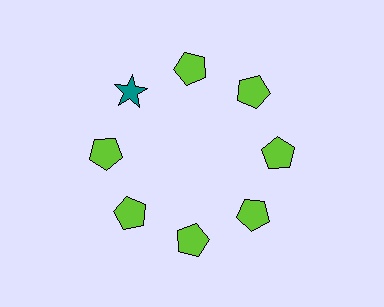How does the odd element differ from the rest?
It differs in both color (teal instead of lime) and shape (star instead of pentagon).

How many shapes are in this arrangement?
There are 8 shapes arranged in a ring pattern.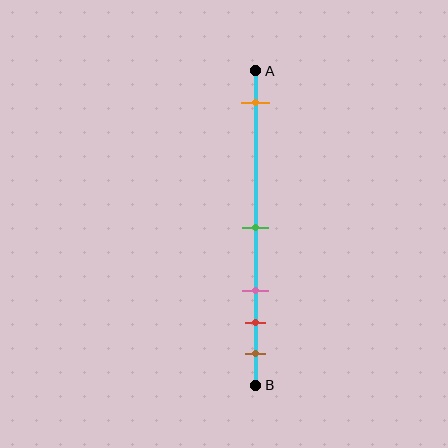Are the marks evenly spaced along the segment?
No, the marks are not evenly spaced.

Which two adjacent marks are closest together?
The red and brown marks are the closest adjacent pair.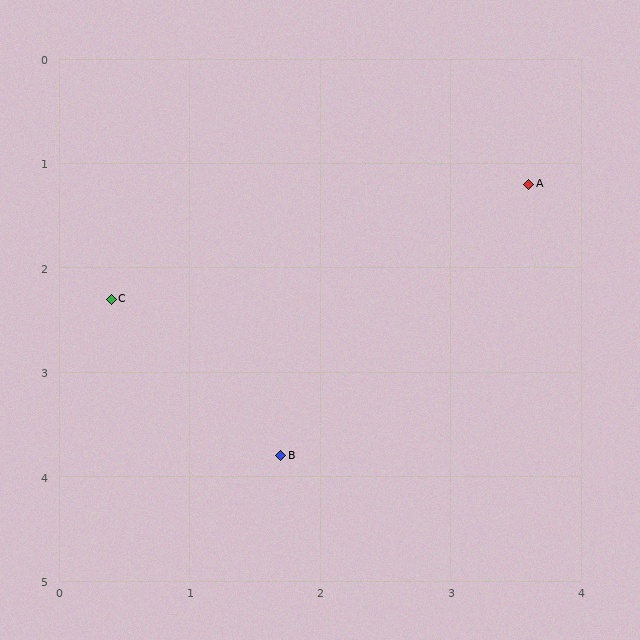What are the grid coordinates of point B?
Point B is at approximately (1.7, 3.8).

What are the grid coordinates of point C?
Point C is at approximately (0.4, 2.3).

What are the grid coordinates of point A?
Point A is at approximately (3.6, 1.2).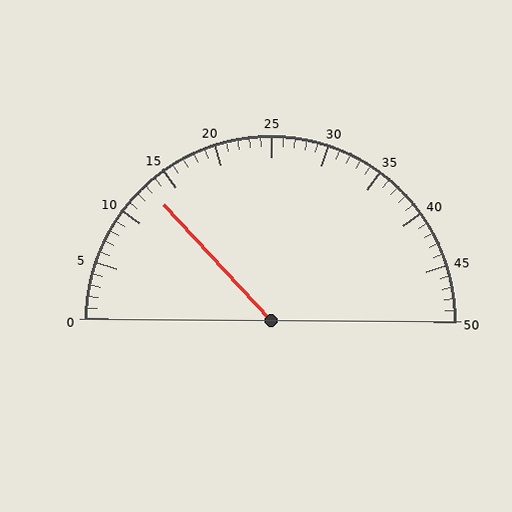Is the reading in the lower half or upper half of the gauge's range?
The reading is in the lower half of the range (0 to 50).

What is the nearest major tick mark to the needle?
The nearest major tick mark is 15.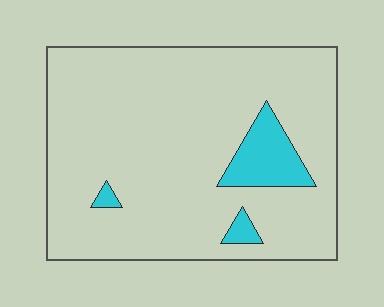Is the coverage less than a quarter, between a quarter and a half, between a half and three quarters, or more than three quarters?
Less than a quarter.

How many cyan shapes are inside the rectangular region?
3.